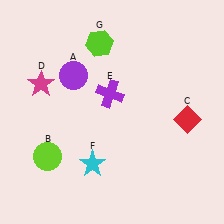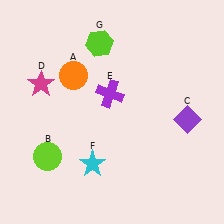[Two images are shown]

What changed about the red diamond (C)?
In Image 1, C is red. In Image 2, it changed to purple.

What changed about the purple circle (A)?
In Image 1, A is purple. In Image 2, it changed to orange.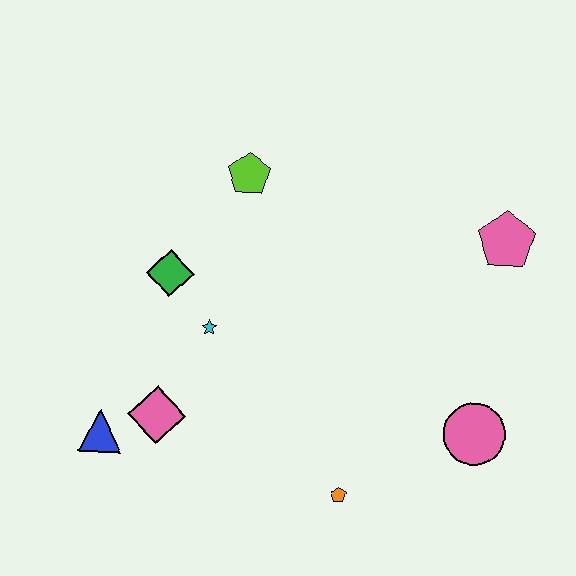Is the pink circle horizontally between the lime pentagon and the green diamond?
No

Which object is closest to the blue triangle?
The pink diamond is closest to the blue triangle.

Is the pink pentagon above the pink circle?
Yes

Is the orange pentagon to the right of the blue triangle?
Yes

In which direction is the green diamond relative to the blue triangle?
The green diamond is above the blue triangle.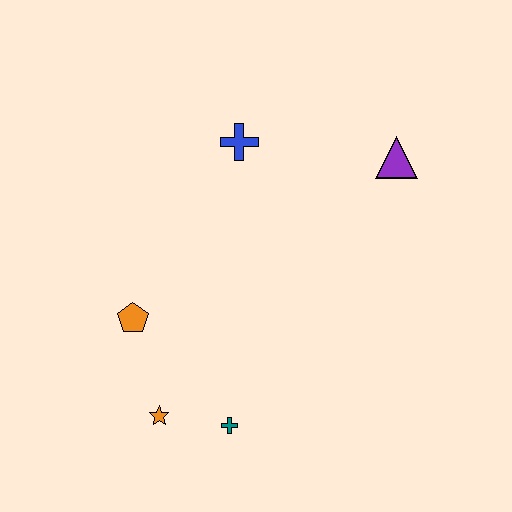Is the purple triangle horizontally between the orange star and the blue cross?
No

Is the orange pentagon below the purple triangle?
Yes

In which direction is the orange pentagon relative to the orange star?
The orange pentagon is above the orange star.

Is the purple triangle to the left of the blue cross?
No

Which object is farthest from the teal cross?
The purple triangle is farthest from the teal cross.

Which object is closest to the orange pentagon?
The orange star is closest to the orange pentagon.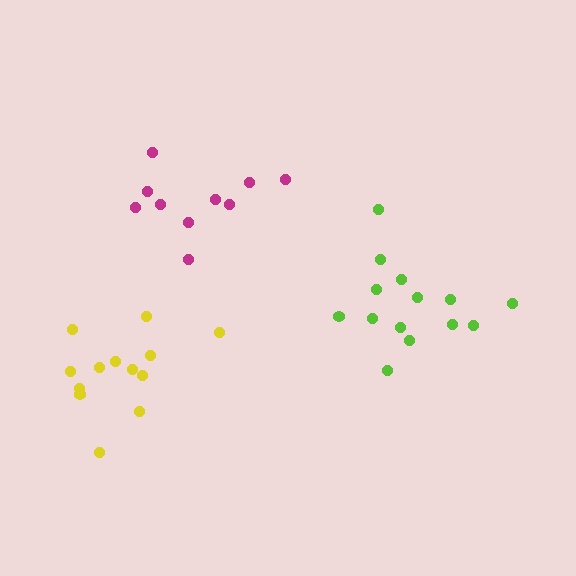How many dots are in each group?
Group 1: 14 dots, Group 2: 10 dots, Group 3: 13 dots (37 total).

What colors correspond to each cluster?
The clusters are colored: lime, magenta, yellow.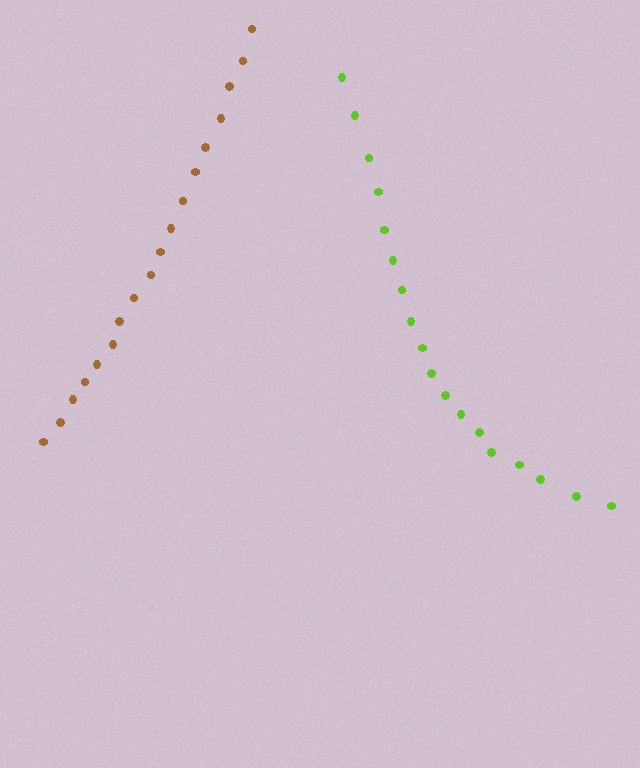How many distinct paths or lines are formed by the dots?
There are 2 distinct paths.